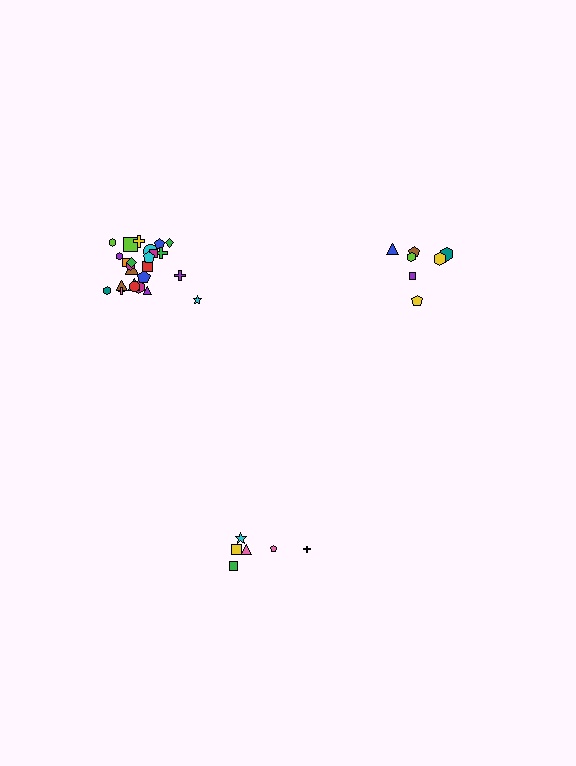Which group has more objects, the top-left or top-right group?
The top-left group.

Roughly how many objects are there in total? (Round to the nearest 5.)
Roughly 40 objects in total.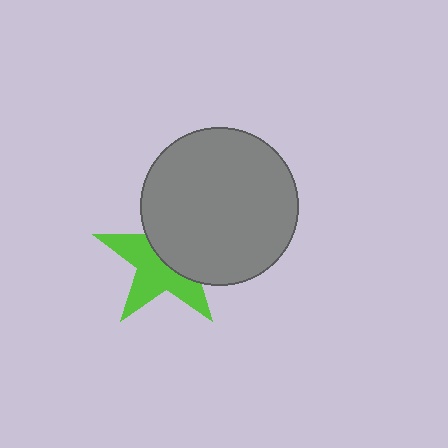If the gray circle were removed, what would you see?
You would see the complete lime star.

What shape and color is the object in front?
The object in front is a gray circle.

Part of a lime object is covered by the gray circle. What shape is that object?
It is a star.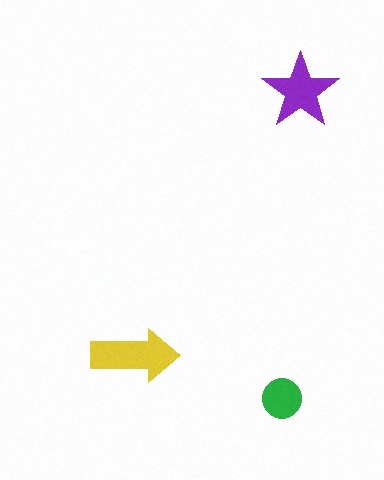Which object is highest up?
The purple star is topmost.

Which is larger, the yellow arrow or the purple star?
The yellow arrow.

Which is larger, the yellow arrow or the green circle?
The yellow arrow.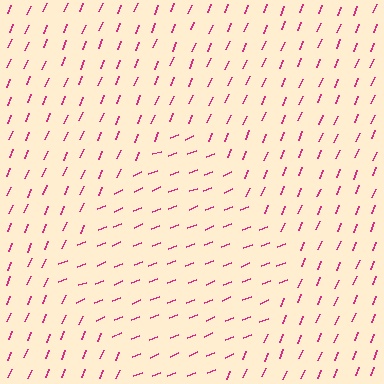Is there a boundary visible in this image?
Yes, there is a texture boundary formed by a change in line orientation.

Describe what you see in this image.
The image is filled with small magenta line segments. A diamond region in the image has lines oriented differently from the surrounding lines, creating a visible texture boundary.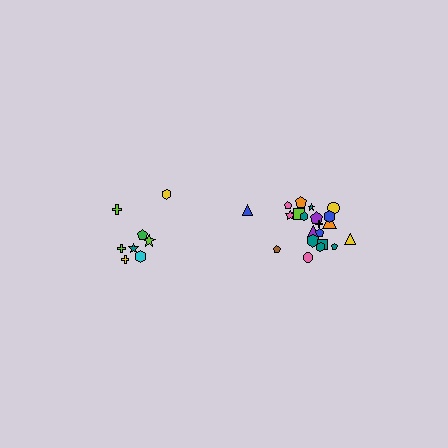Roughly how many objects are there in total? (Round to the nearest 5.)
Roughly 30 objects in total.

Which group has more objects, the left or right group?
The right group.